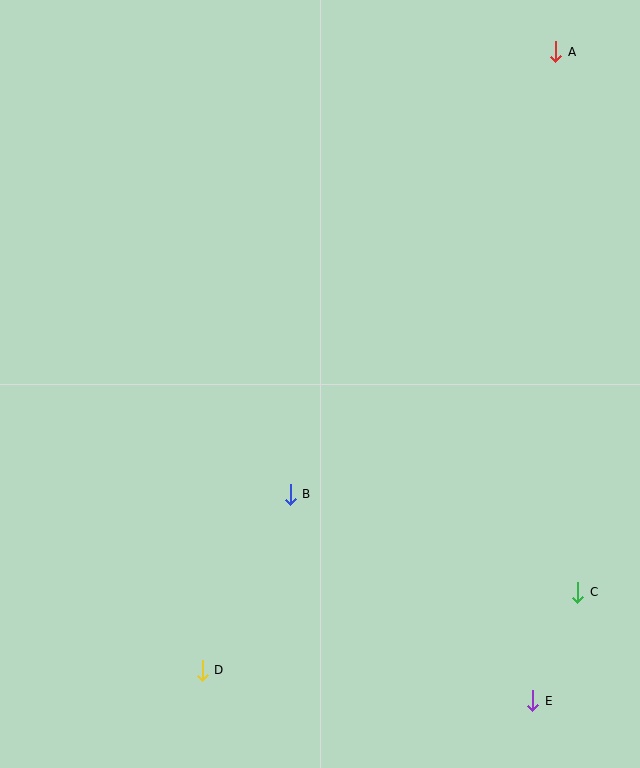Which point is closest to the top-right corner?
Point A is closest to the top-right corner.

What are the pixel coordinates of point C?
Point C is at (578, 592).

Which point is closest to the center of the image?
Point B at (290, 494) is closest to the center.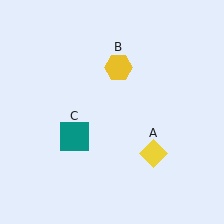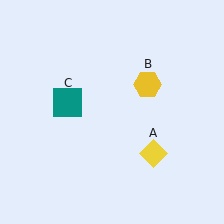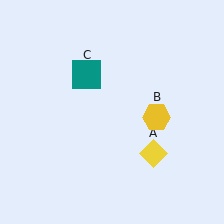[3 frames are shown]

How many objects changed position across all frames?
2 objects changed position: yellow hexagon (object B), teal square (object C).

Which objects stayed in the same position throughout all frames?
Yellow diamond (object A) remained stationary.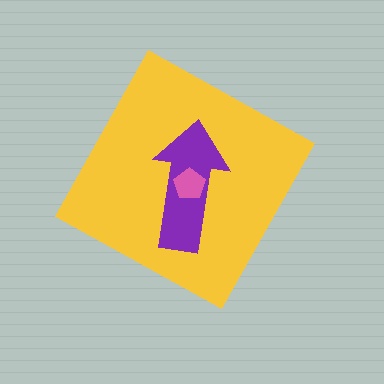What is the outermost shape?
The yellow diamond.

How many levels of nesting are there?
3.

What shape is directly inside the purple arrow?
The pink pentagon.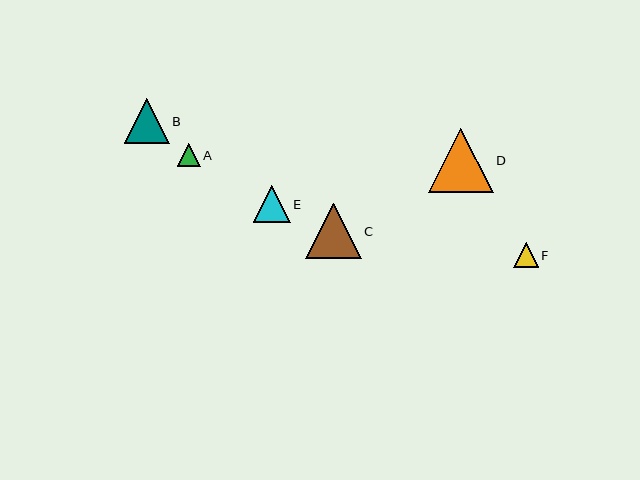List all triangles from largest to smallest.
From largest to smallest: D, C, B, E, F, A.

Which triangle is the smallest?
Triangle A is the smallest with a size of approximately 23 pixels.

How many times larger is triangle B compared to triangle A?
Triangle B is approximately 2.0 times the size of triangle A.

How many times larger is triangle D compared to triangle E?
Triangle D is approximately 1.8 times the size of triangle E.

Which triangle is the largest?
Triangle D is the largest with a size of approximately 65 pixels.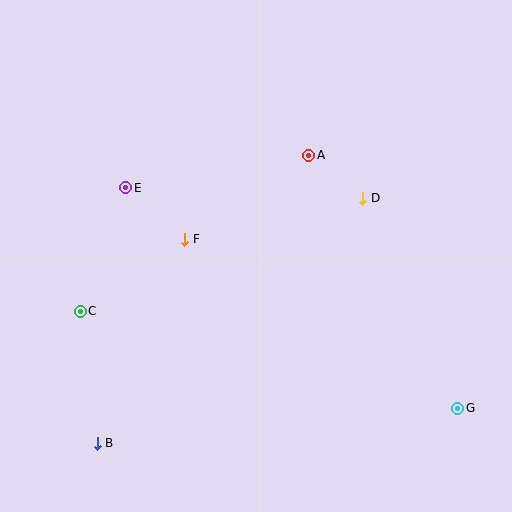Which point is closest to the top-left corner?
Point E is closest to the top-left corner.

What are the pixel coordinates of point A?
Point A is at (309, 155).